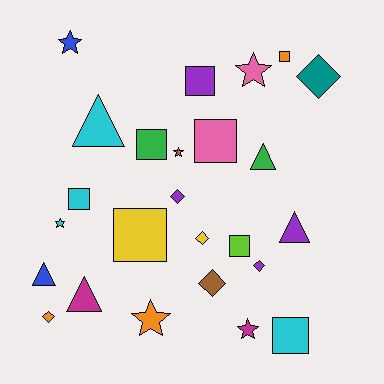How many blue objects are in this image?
There are 2 blue objects.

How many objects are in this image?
There are 25 objects.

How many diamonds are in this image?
There are 6 diamonds.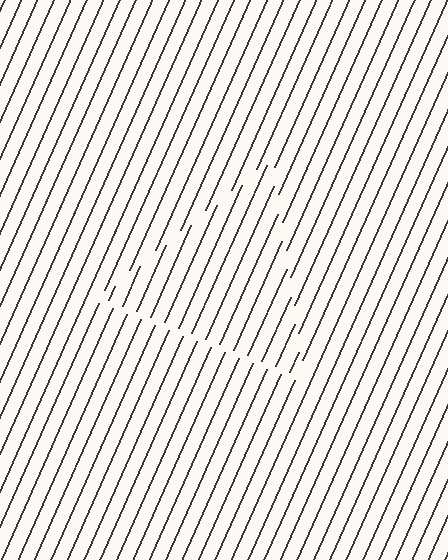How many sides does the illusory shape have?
3 sides — the line-ends trace a triangle.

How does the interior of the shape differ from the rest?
The interior of the shape contains the same grating, shifted by half a period — the contour is defined by the phase discontinuity where line-ends from the inner and outer gratings abut.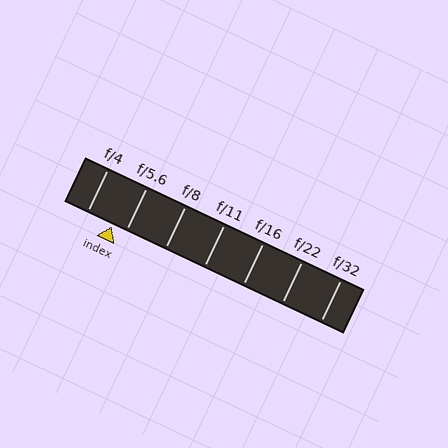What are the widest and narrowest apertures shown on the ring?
The widest aperture shown is f/4 and the narrowest is f/32.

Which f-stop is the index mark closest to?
The index mark is closest to f/5.6.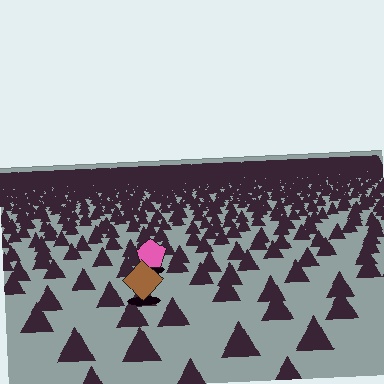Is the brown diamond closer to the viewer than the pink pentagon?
Yes. The brown diamond is closer — you can tell from the texture gradient: the ground texture is coarser near it.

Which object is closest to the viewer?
The brown diamond is closest. The texture marks near it are larger and more spread out.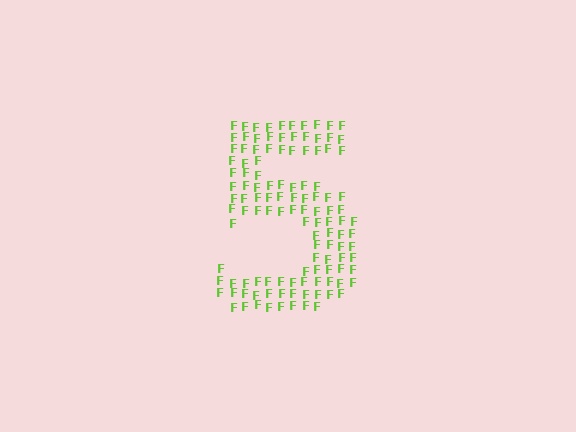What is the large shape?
The large shape is the digit 5.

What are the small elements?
The small elements are letter F's.